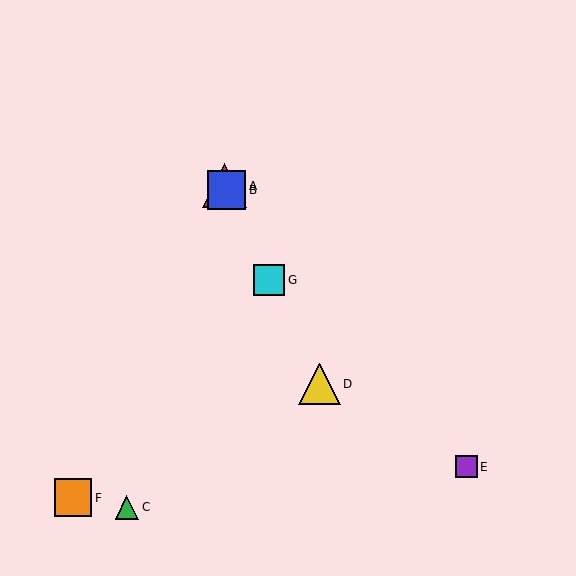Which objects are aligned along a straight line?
Objects A, B, D, G are aligned along a straight line.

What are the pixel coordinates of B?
Object B is at (226, 190).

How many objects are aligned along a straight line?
4 objects (A, B, D, G) are aligned along a straight line.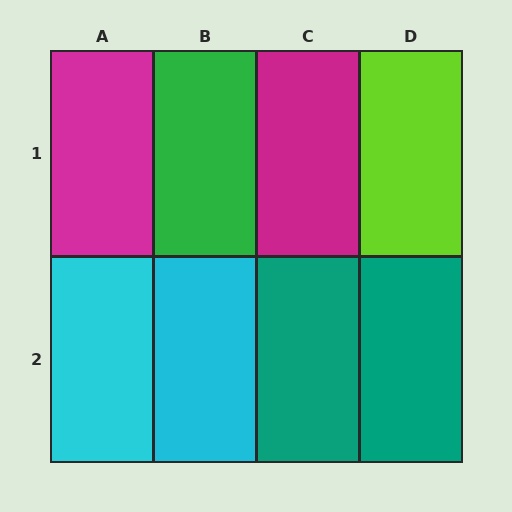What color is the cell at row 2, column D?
Teal.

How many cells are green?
1 cell is green.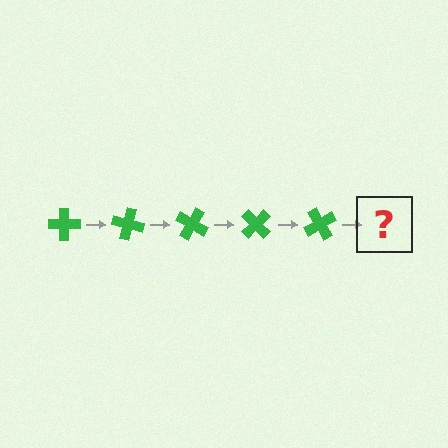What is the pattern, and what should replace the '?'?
The pattern is that the cross rotates 15 degrees each step. The '?' should be a green cross rotated 75 degrees.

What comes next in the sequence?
The next element should be a green cross rotated 75 degrees.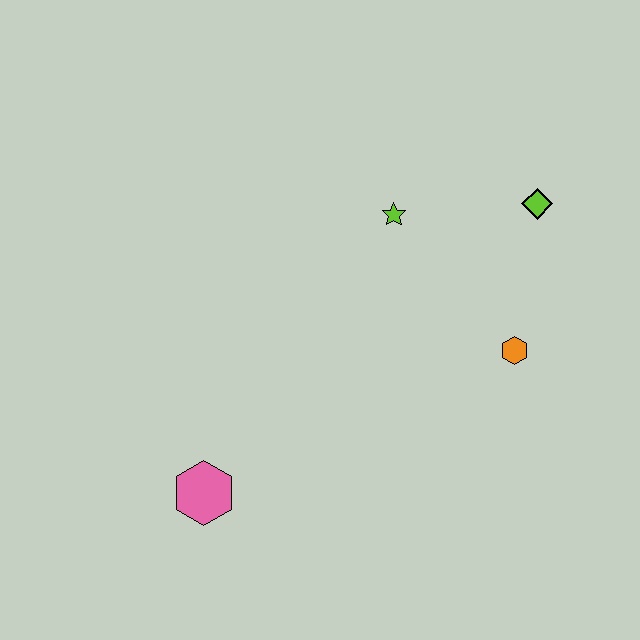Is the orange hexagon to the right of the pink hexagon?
Yes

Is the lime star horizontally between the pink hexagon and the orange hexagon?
Yes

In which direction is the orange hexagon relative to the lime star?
The orange hexagon is below the lime star.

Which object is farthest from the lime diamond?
The pink hexagon is farthest from the lime diamond.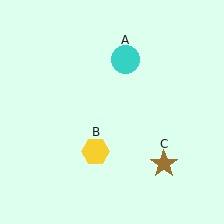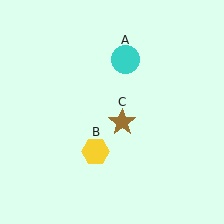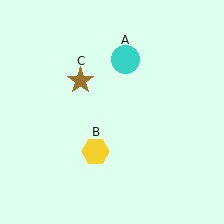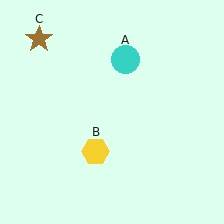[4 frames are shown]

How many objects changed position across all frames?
1 object changed position: brown star (object C).